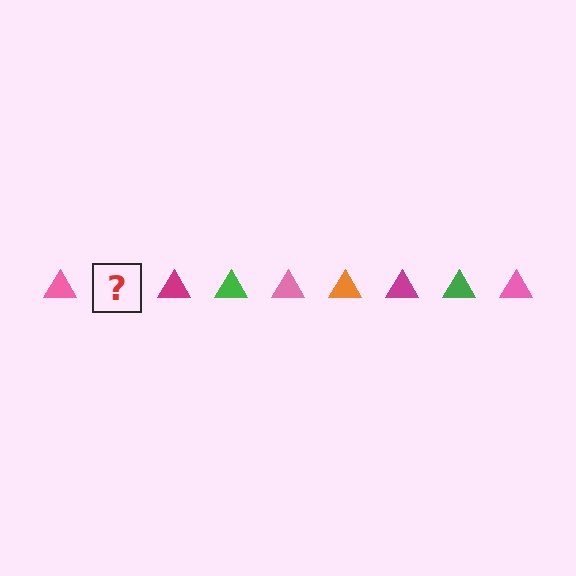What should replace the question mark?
The question mark should be replaced with an orange triangle.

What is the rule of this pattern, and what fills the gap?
The rule is that the pattern cycles through pink, orange, magenta, green triangles. The gap should be filled with an orange triangle.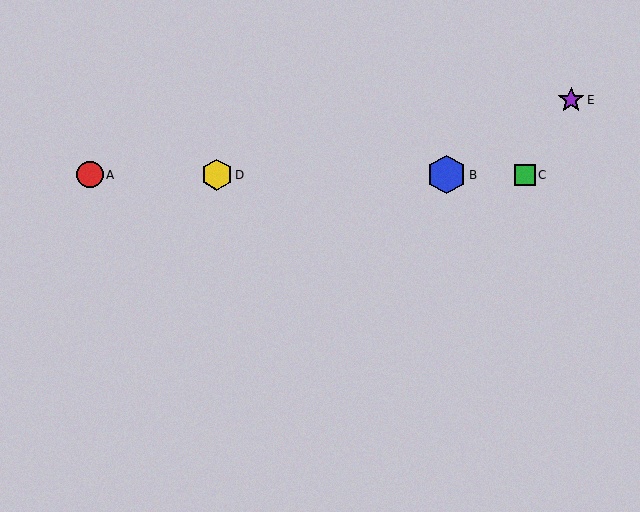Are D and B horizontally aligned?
Yes, both are at y≈175.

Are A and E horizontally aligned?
No, A is at y≈175 and E is at y≈100.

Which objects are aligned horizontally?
Objects A, B, C, D are aligned horizontally.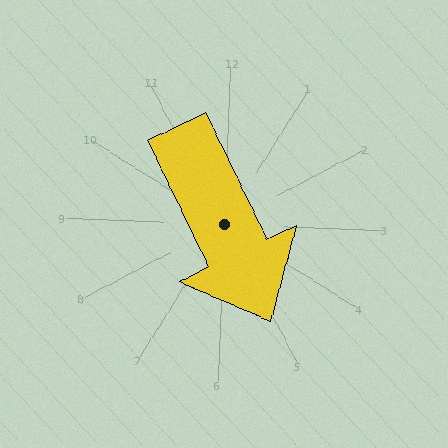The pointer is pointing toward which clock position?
Roughly 5 o'clock.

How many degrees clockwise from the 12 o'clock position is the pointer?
Approximately 152 degrees.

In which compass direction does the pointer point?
Southeast.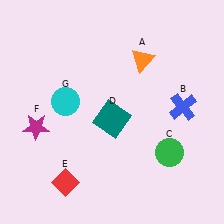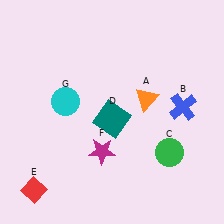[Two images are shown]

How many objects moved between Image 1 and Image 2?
3 objects moved between the two images.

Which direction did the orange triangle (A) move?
The orange triangle (A) moved down.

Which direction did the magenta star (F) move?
The magenta star (F) moved right.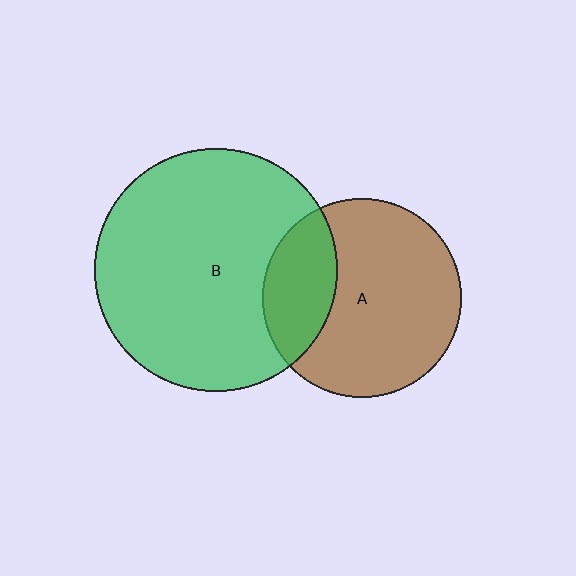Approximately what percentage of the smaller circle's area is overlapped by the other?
Approximately 25%.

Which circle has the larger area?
Circle B (green).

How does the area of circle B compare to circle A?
Approximately 1.5 times.